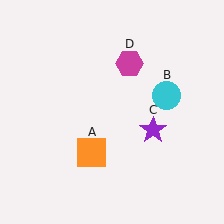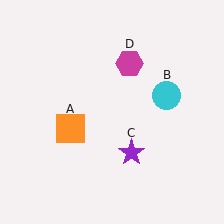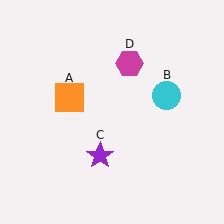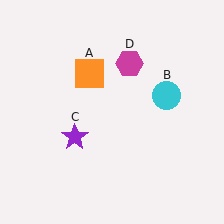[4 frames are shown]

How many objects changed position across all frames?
2 objects changed position: orange square (object A), purple star (object C).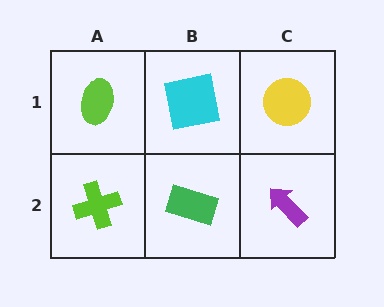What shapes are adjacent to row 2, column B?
A cyan square (row 1, column B), a lime cross (row 2, column A), a purple arrow (row 2, column C).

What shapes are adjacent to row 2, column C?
A yellow circle (row 1, column C), a green rectangle (row 2, column B).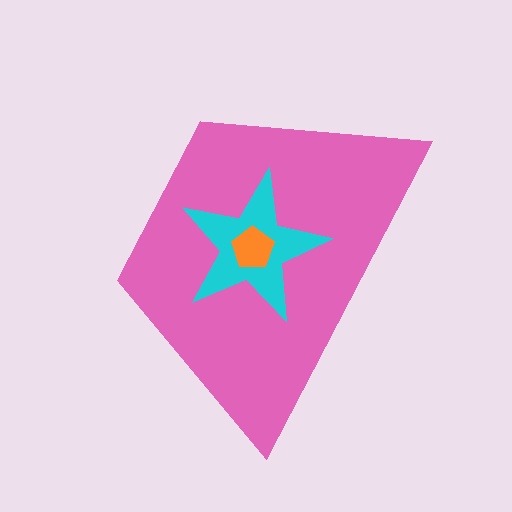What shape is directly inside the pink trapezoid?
The cyan star.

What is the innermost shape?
The orange pentagon.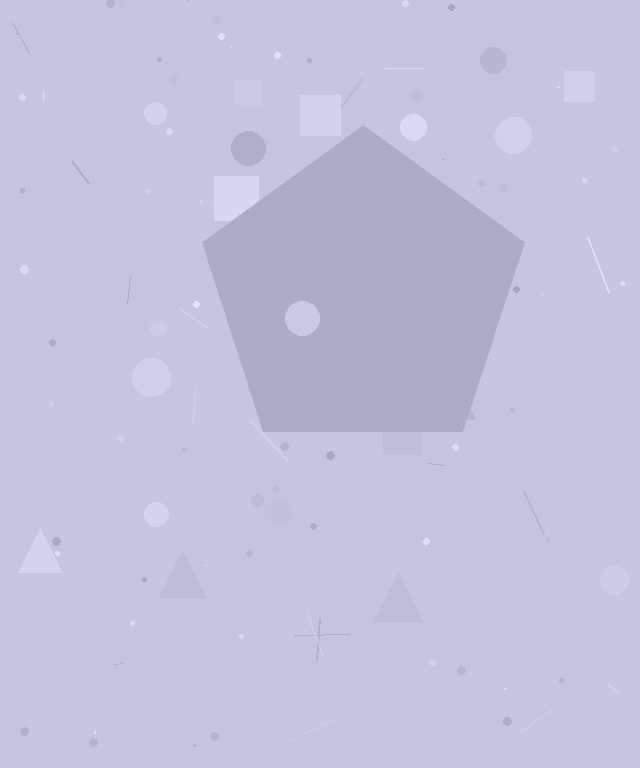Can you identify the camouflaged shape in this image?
The camouflaged shape is a pentagon.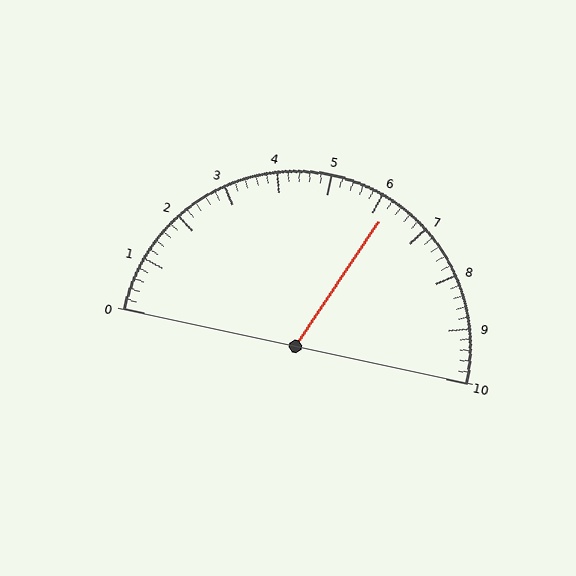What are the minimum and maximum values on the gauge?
The gauge ranges from 0 to 10.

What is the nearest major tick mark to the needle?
The nearest major tick mark is 6.